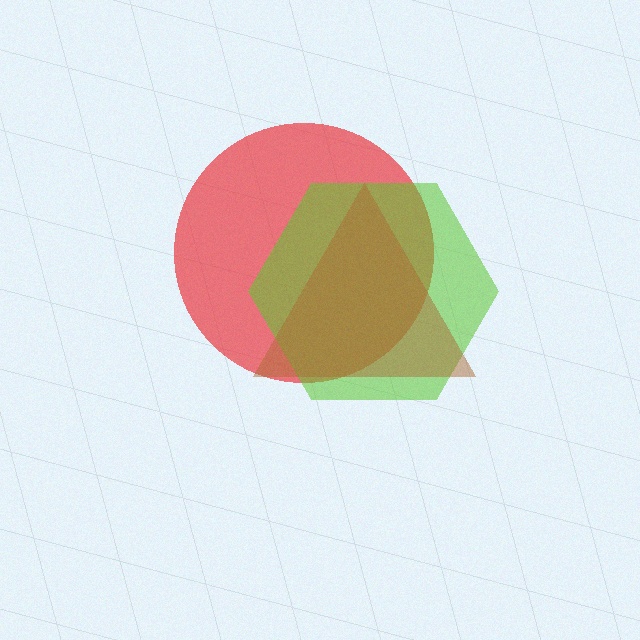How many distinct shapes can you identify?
There are 3 distinct shapes: a red circle, a lime hexagon, a brown triangle.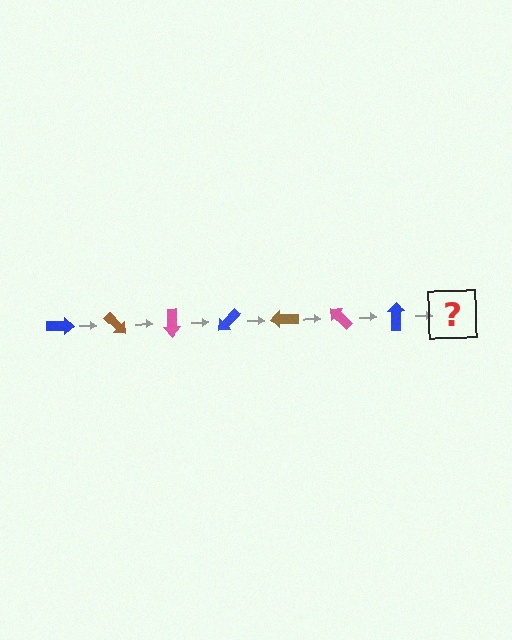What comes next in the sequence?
The next element should be a brown arrow, rotated 315 degrees from the start.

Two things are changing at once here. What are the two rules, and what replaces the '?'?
The two rules are that it rotates 45 degrees each step and the color cycles through blue, brown, and pink. The '?' should be a brown arrow, rotated 315 degrees from the start.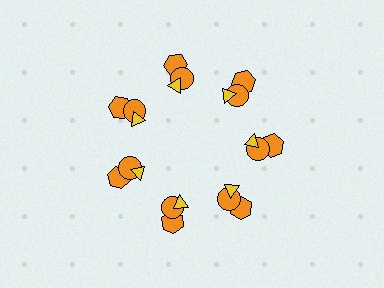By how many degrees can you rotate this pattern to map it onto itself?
The pattern maps onto itself every 51 degrees of rotation.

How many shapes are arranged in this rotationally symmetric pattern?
There are 21 shapes, arranged in 7 groups of 3.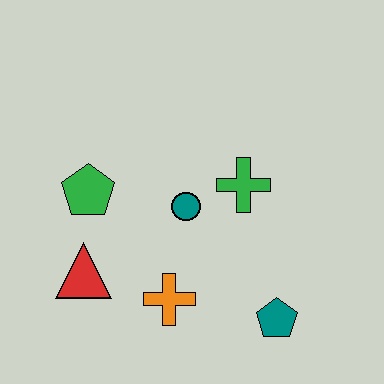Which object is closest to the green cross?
The teal circle is closest to the green cross.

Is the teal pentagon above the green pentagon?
No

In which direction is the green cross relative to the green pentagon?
The green cross is to the right of the green pentagon.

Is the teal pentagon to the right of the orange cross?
Yes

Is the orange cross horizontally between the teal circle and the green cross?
No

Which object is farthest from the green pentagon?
The teal pentagon is farthest from the green pentagon.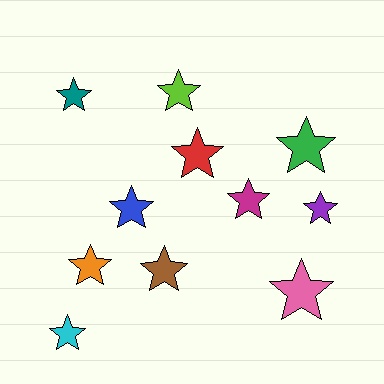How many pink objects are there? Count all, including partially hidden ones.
There is 1 pink object.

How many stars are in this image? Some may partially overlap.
There are 11 stars.